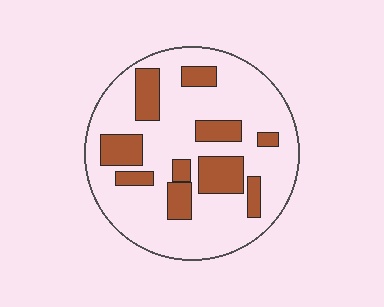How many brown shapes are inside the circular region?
10.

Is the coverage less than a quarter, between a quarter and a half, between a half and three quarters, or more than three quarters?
Between a quarter and a half.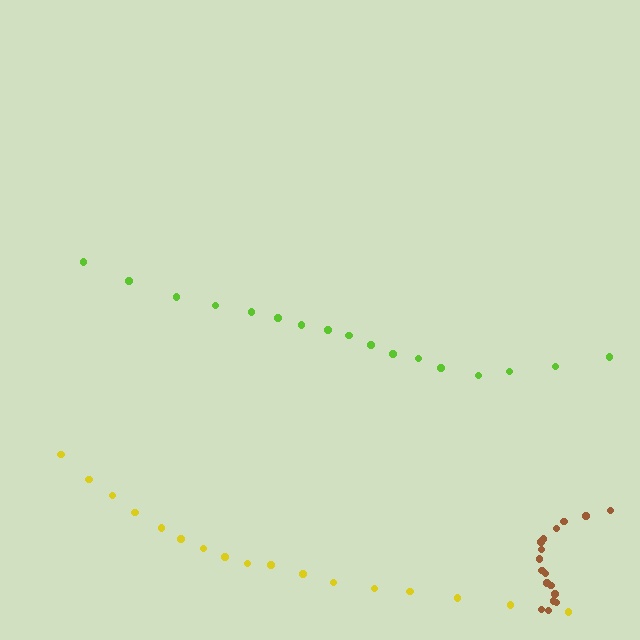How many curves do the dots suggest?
There are 3 distinct paths.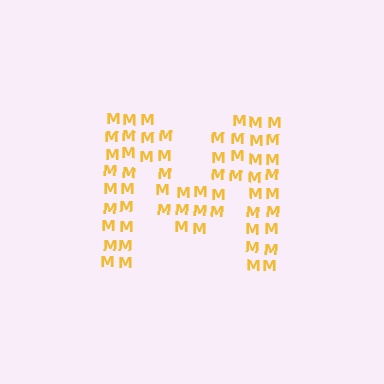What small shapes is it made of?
It is made of small letter M's.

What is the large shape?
The large shape is the letter M.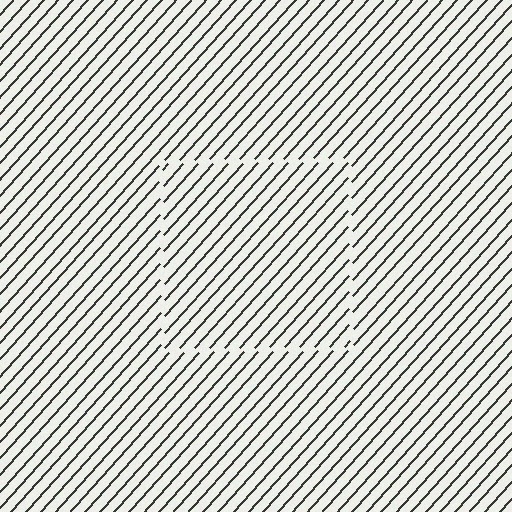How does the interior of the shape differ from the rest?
The interior of the shape contains the same grating, shifted by half a period — the contour is defined by the phase discontinuity where line-ends from the inner and outer gratings abut.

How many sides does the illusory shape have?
4 sides — the line-ends trace a square.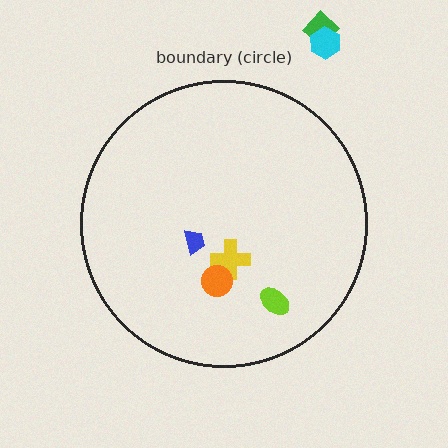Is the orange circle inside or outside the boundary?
Inside.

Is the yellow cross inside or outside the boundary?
Inside.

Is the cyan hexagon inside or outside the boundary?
Outside.